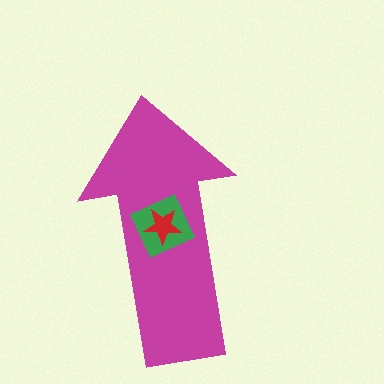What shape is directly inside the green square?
The red star.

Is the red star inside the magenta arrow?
Yes.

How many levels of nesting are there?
3.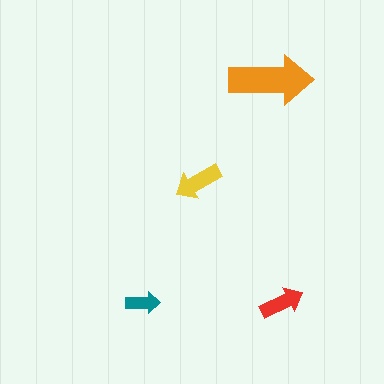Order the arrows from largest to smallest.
the orange one, the yellow one, the red one, the teal one.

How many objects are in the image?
There are 4 objects in the image.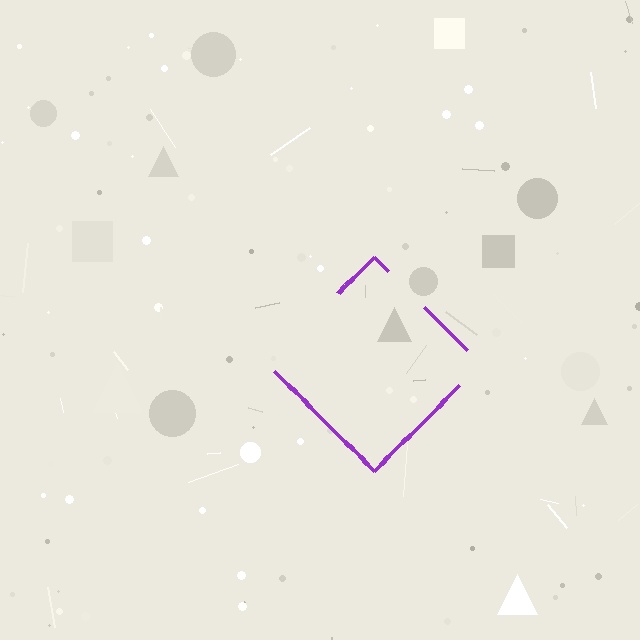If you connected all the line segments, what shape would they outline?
They would outline a diamond.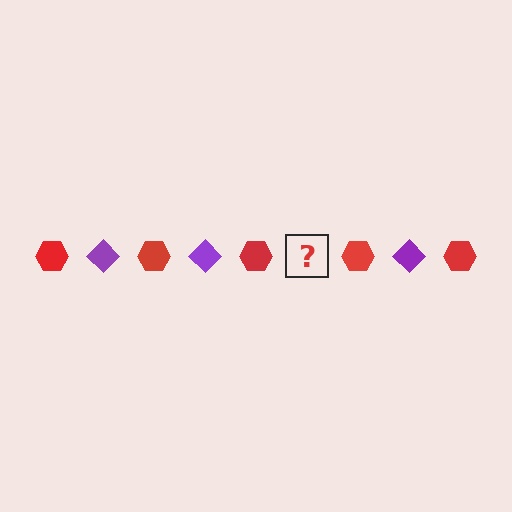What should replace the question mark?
The question mark should be replaced with a purple diamond.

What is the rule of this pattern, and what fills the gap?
The rule is that the pattern alternates between red hexagon and purple diamond. The gap should be filled with a purple diamond.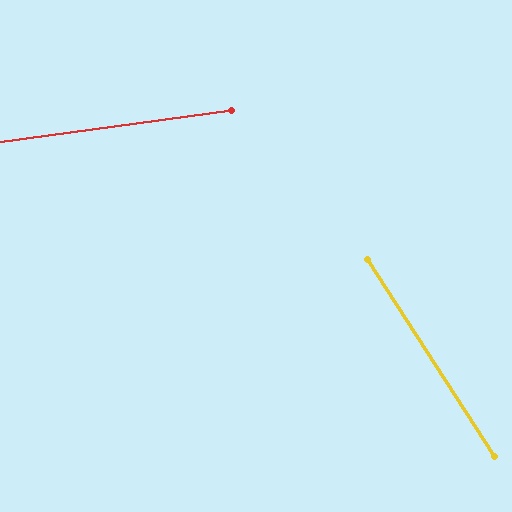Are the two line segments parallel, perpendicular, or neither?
Neither parallel nor perpendicular — they differ by about 65°.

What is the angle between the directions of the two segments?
Approximately 65 degrees.